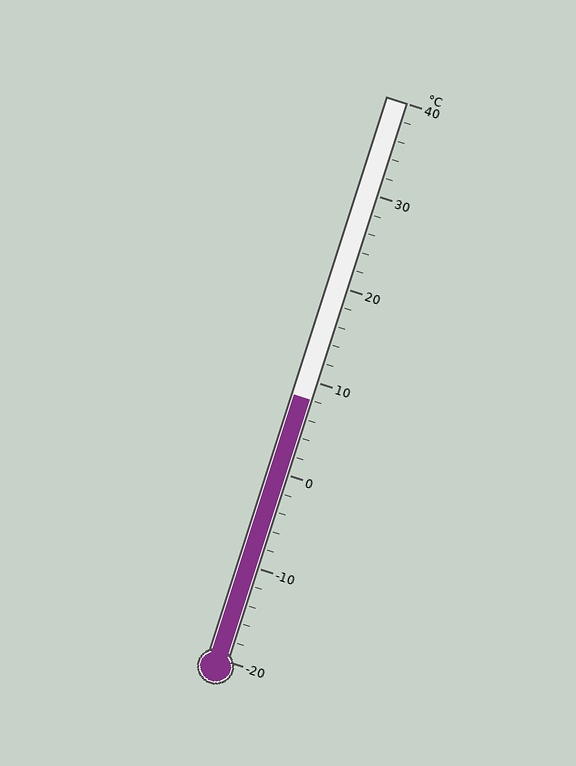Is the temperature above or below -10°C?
The temperature is above -10°C.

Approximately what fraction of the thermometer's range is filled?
The thermometer is filled to approximately 45% of its range.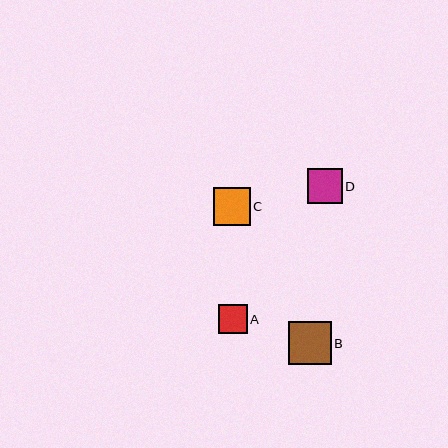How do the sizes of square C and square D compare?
Square C and square D are approximately the same size.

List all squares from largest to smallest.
From largest to smallest: B, C, D, A.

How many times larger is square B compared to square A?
Square B is approximately 1.5 times the size of square A.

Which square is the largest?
Square B is the largest with a size of approximately 43 pixels.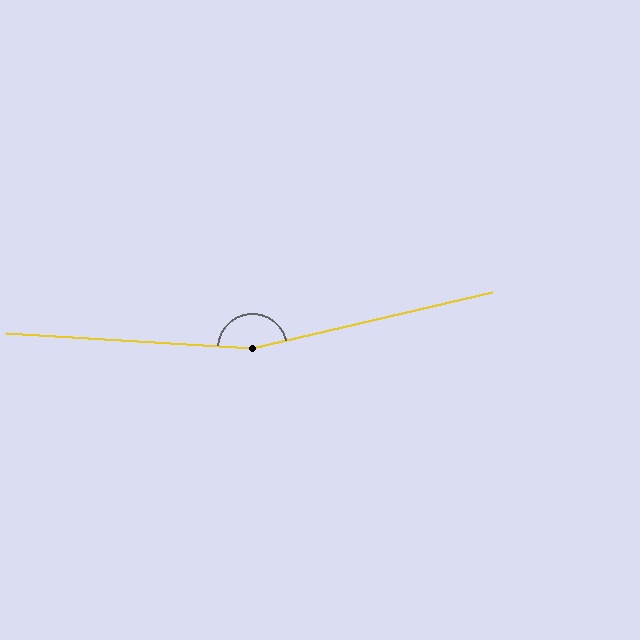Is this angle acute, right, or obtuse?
It is obtuse.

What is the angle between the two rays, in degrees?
Approximately 163 degrees.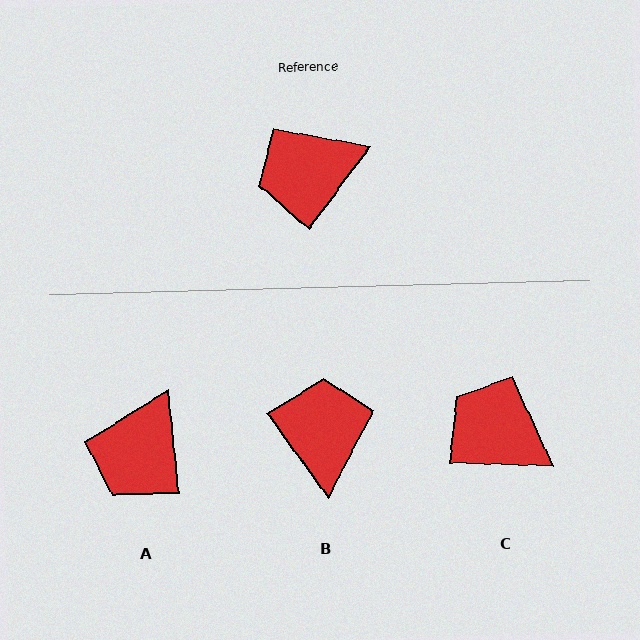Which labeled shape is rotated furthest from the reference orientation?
B, about 107 degrees away.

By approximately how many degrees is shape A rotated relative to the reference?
Approximately 42 degrees counter-clockwise.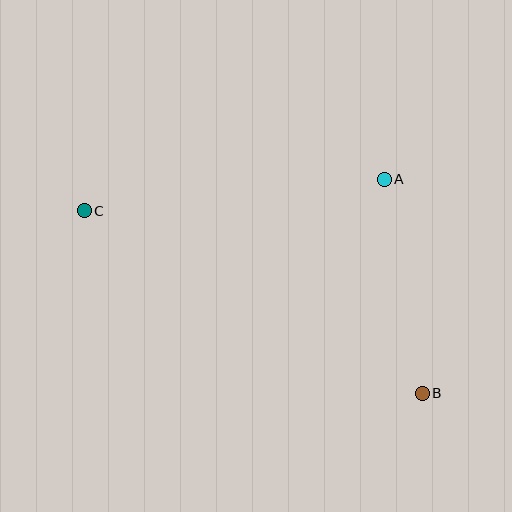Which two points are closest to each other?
Points A and B are closest to each other.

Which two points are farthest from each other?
Points B and C are farthest from each other.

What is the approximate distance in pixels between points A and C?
The distance between A and C is approximately 302 pixels.